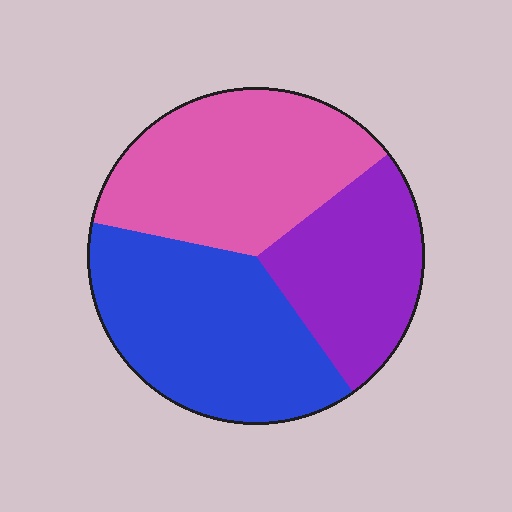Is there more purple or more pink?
Pink.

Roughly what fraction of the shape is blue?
Blue takes up about three eighths (3/8) of the shape.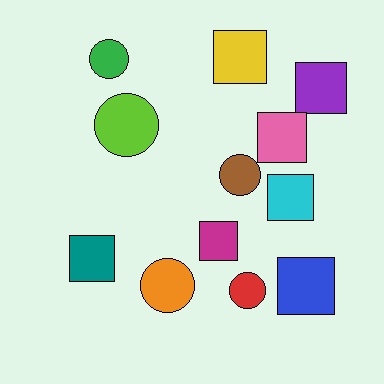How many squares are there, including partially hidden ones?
There are 7 squares.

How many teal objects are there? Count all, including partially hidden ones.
There is 1 teal object.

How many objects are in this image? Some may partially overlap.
There are 12 objects.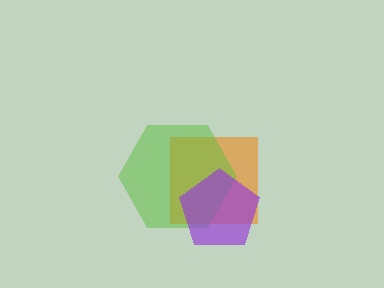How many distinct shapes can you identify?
There are 3 distinct shapes: an orange square, a lime hexagon, a purple pentagon.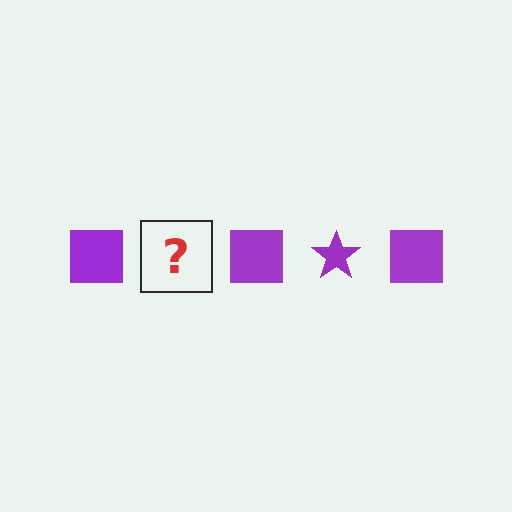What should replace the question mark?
The question mark should be replaced with a purple star.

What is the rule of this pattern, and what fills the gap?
The rule is that the pattern cycles through square, star shapes in purple. The gap should be filled with a purple star.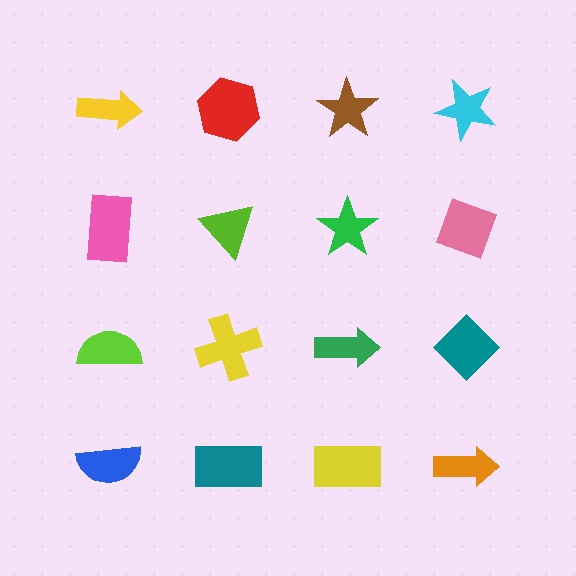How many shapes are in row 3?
4 shapes.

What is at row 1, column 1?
A yellow arrow.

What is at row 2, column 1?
A pink rectangle.